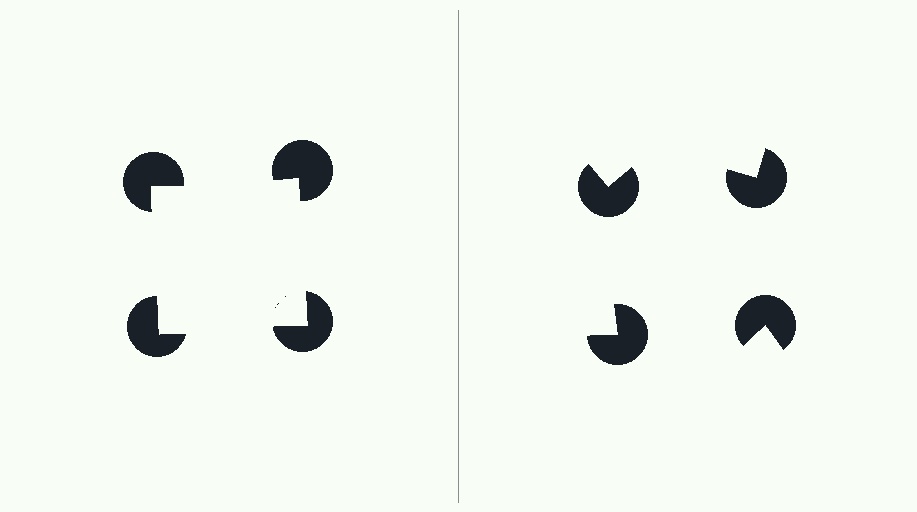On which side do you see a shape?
An illusory square appears on the left side. On the right side the wedge cuts are rotated, so no coherent shape forms.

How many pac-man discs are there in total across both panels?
8 — 4 on each side.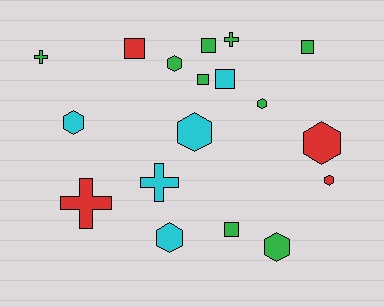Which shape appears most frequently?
Hexagon, with 8 objects.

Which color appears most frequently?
Green, with 9 objects.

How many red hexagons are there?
There are 2 red hexagons.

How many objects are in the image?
There are 18 objects.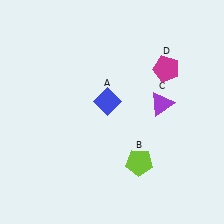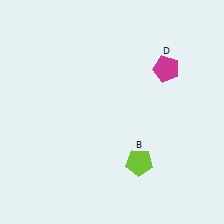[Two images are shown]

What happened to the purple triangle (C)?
The purple triangle (C) was removed in Image 2. It was in the top-right area of Image 1.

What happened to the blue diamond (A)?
The blue diamond (A) was removed in Image 2. It was in the top-left area of Image 1.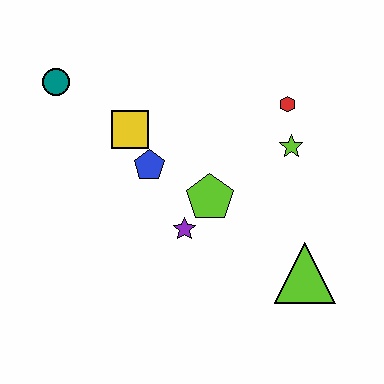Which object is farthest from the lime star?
The teal circle is farthest from the lime star.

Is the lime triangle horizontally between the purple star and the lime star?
No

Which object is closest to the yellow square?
The blue pentagon is closest to the yellow square.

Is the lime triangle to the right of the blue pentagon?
Yes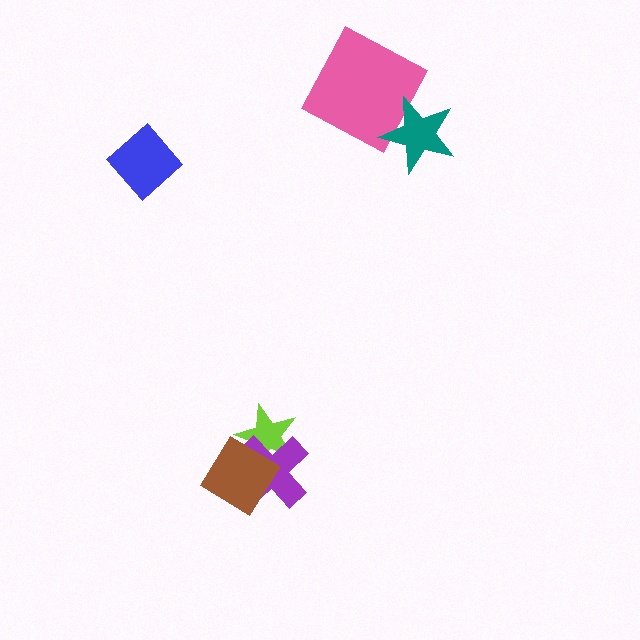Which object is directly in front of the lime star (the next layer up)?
The purple cross is directly in front of the lime star.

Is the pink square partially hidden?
Yes, it is partially covered by another shape.